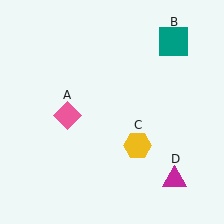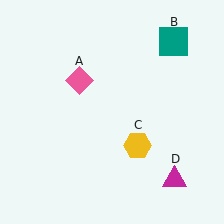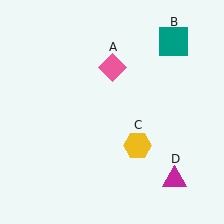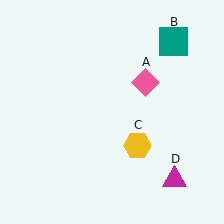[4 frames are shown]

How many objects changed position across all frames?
1 object changed position: pink diamond (object A).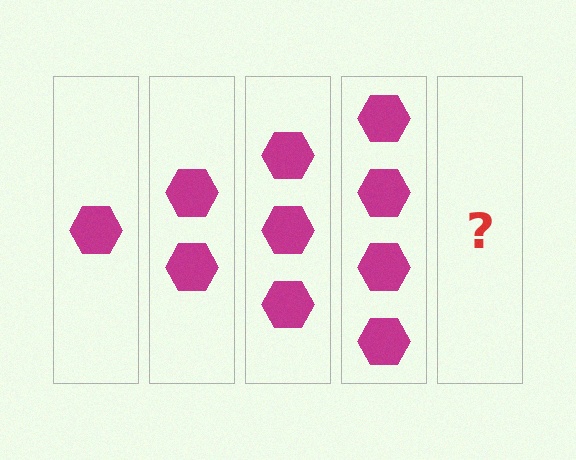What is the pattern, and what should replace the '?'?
The pattern is that each step adds one more hexagon. The '?' should be 5 hexagons.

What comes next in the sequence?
The next element should be 5 hexagons.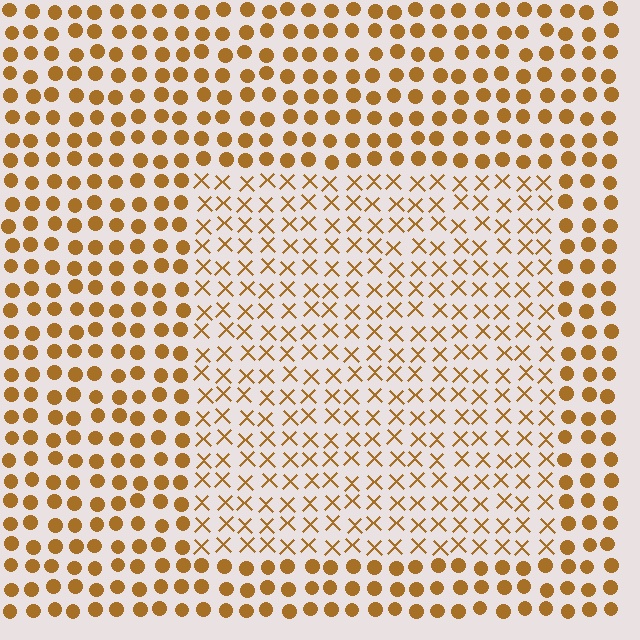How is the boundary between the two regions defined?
The boundary is defined by a change in element shape: X marks inside vs. circles outside. All elements share the same color and spacing.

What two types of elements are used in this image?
The image uses X marks inside the rectangle region and circles outside it.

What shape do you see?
I see a rectangle.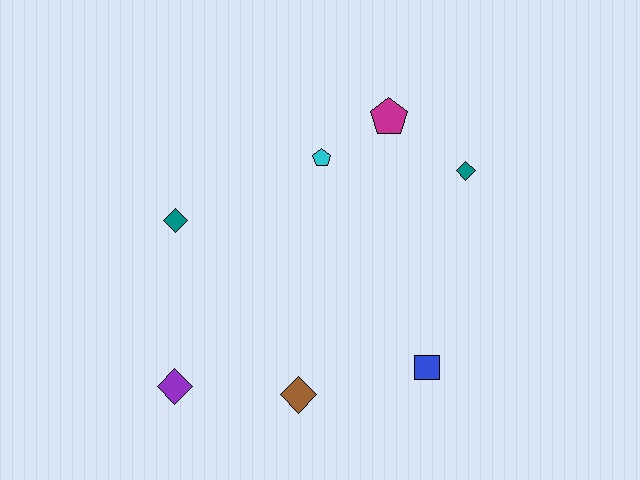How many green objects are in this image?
There are no green objects.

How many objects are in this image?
There are 7 objects.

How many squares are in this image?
There is 1 square.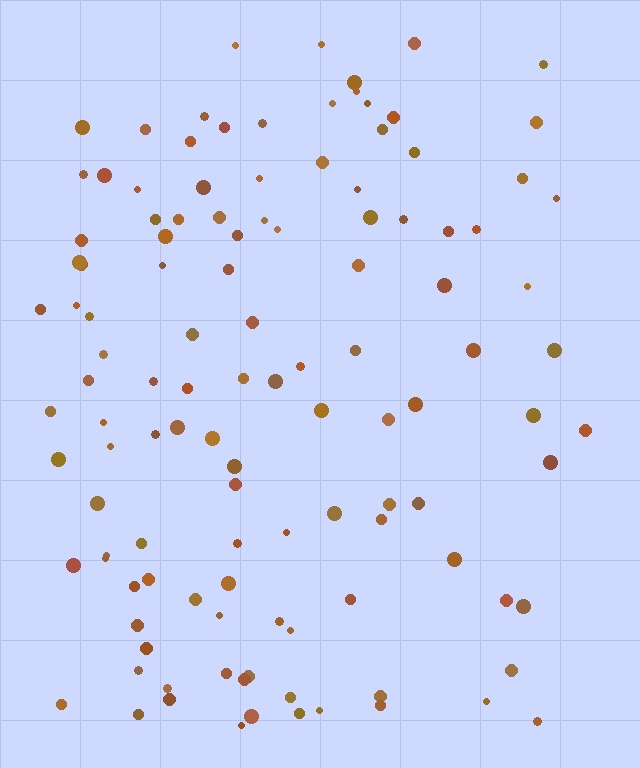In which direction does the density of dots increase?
From right to left, with the left side densest.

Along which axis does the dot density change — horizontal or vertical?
Horizontal.